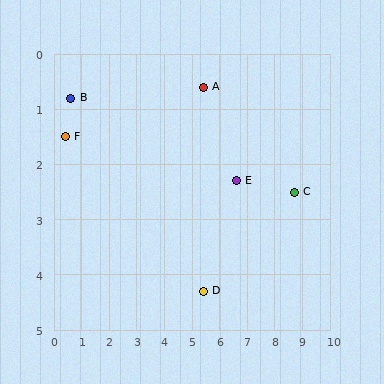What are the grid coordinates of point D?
Point D is at approximately (5.4, 4.3).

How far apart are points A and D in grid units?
Points A and D are about 3.7 grid units apart.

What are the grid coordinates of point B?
Point B is at approximately (0.6, 0.8).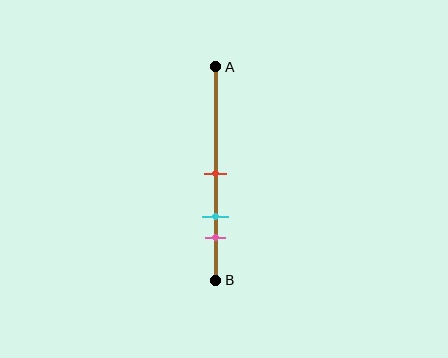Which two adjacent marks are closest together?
The cyan and pink marks are the closest adjacent pair.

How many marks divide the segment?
There are 3 marks dividing the segment.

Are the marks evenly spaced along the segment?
Yes, the marks are approximately evenly spaced.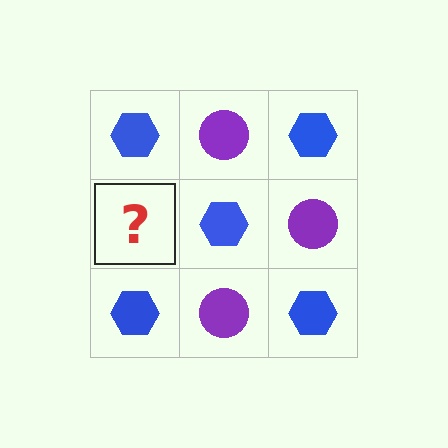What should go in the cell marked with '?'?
The missing cell should contain a purple circle.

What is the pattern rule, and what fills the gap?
The rule is that it alternates blue hexagon and purple circle in a checkerboard pattern. The gap should be filled with a purple circle.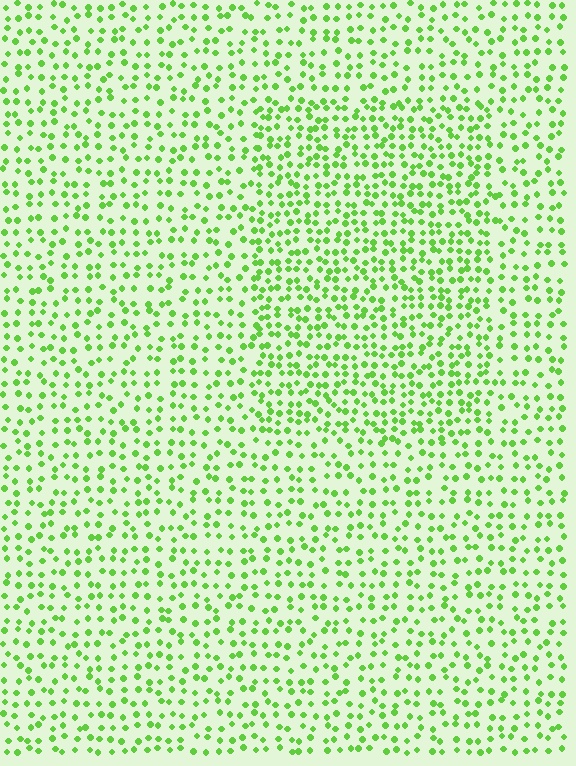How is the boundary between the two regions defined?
The boundary is defined by a change in element density (approximately 1.6x ratio). All elements are the same color, size, and shape.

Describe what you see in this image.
The image contains small lime elements arranged at two different densities. A rectangle-shaped region is visible where the elements are more densely packed than the surrounding area.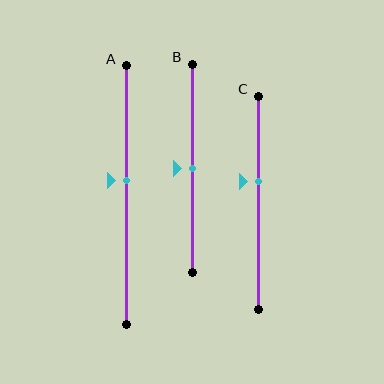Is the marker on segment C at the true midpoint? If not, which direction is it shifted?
No, the marker on segment C is shifted upward by about 10% of the segment length.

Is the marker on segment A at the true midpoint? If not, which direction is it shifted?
No, the marker on segment A is shifted upward by about 5% of the segment length.